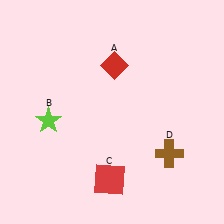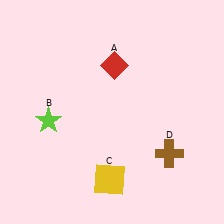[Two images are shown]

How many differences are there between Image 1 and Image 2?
There is 1 difference between the two images.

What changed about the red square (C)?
In Image 1, C is red. In Image 2, it changed to yellow.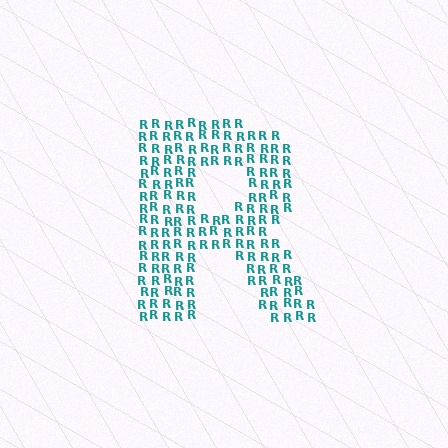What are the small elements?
The small elements are letter R's.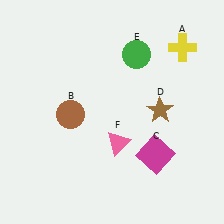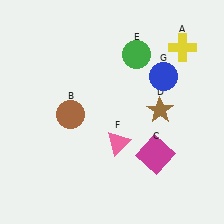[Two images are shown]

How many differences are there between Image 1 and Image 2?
There is 1 difference between the two images.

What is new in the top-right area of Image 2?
A blue circle (G) was added in the top-right area of Image 2.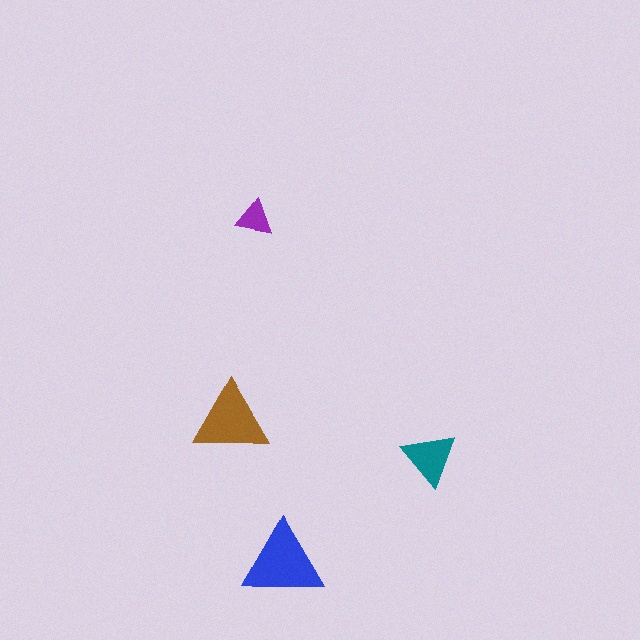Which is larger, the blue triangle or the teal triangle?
The blue one.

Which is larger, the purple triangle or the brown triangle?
The brown one.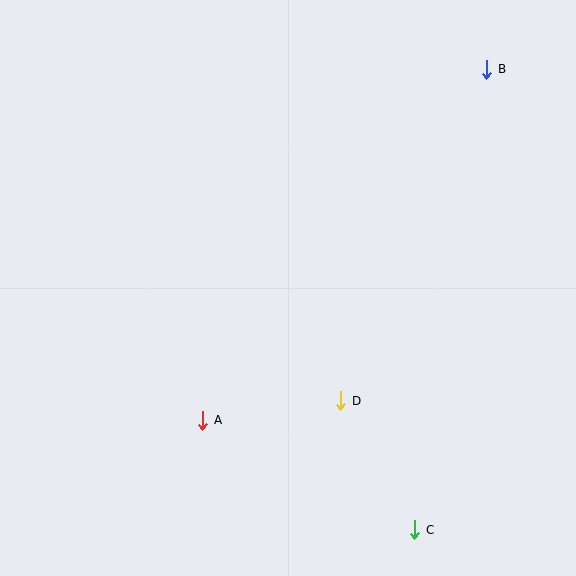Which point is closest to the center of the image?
Point D at (341, 401) is closest to the center.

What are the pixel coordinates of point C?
Point C is at (415, 530).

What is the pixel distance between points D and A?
The distance between D and A is 139 pixels.